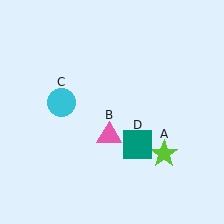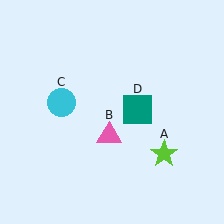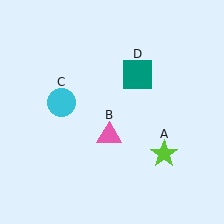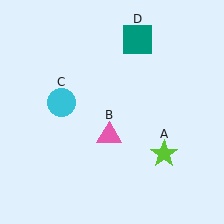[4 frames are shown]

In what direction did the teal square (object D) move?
The teal square (object D) moved up.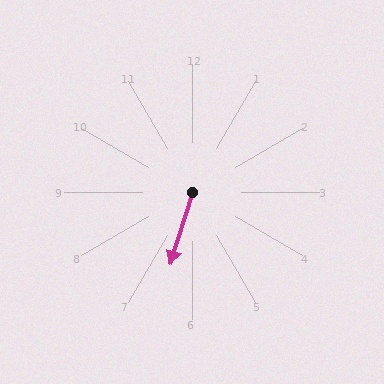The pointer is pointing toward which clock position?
Roughly 7 o'clock.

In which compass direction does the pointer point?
South.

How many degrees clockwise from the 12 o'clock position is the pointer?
Approximately 197 degrees.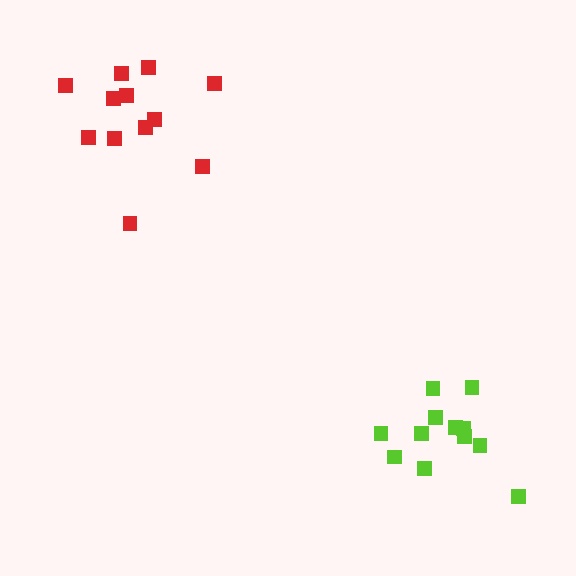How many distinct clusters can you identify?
There are 2 distinct clusters.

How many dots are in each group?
Group 1: 12 dots, Group 2: 12 dots (24 total).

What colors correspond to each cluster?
The clusters are colored: lime, red.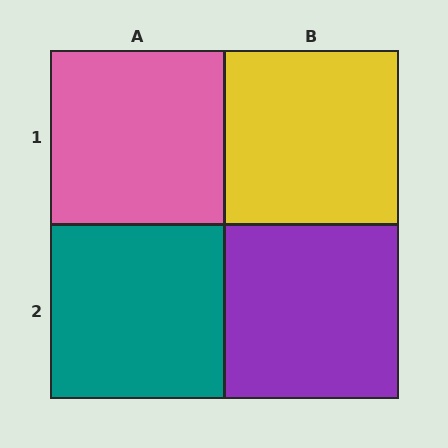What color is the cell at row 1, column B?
Yellow.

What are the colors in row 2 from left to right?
Teal, purple.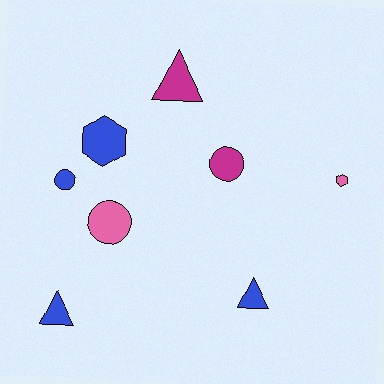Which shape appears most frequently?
Circle, with 3 objects.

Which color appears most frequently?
Blue, with 4 objects.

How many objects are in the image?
There are 8 objects.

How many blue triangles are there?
There are 2 blue triangles.